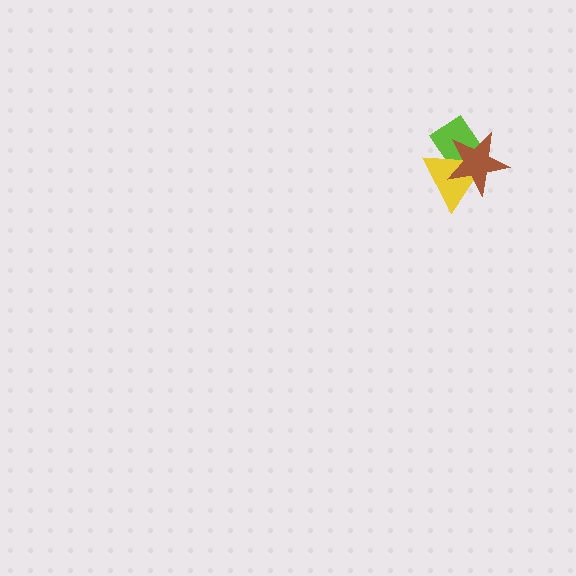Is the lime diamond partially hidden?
Yes, it is partially covered by another shape.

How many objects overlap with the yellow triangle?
2 objects overlap with the yellow triangle.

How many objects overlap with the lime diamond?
2 objects overlap with the lime diamond.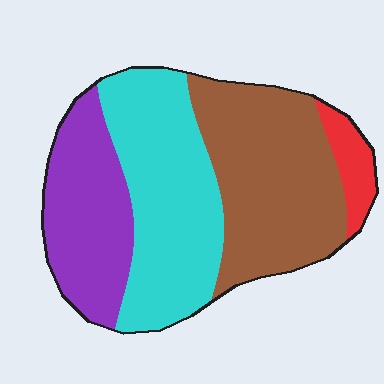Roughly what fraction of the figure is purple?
Purple covers roughly 25% of the figure.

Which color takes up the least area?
Red, at roughly 5%.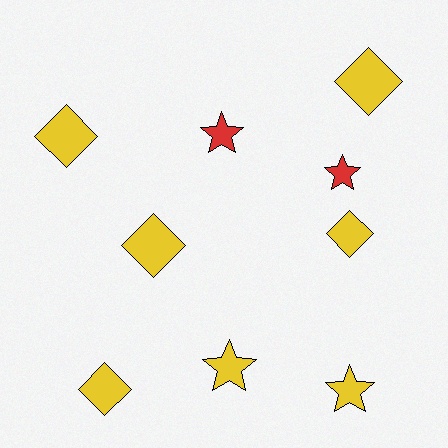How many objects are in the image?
There are 9 objects.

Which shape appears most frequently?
Diamond, with 5 objects.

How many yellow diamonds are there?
There are 5 yellow diamonds.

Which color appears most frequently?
Yellow, with 7 objects.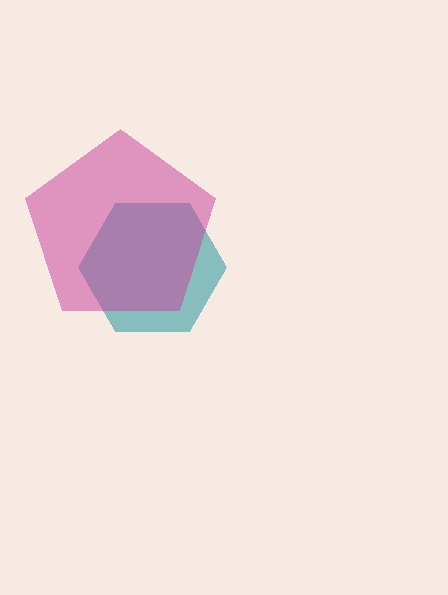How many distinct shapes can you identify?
There are 2 distinct shapes: a teal hexagon, a magenta pentagon.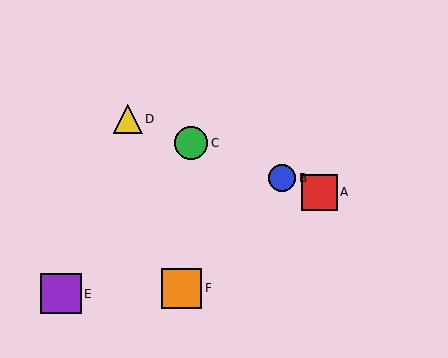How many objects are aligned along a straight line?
4 objects (A, B, C, D) are aligned along a straight line.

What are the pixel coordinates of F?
Object F is at (182, 288).